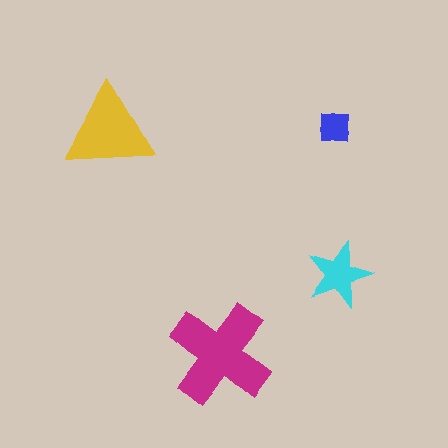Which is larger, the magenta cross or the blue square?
The magenta cross.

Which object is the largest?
The magenta cross.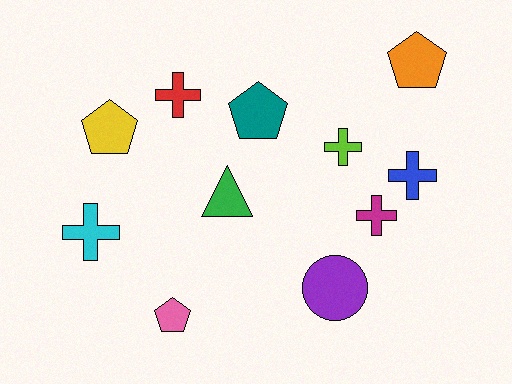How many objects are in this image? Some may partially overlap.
There are 11 objects.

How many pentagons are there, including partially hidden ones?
There are 4 pentagons.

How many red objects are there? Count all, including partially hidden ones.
There is 1 red object.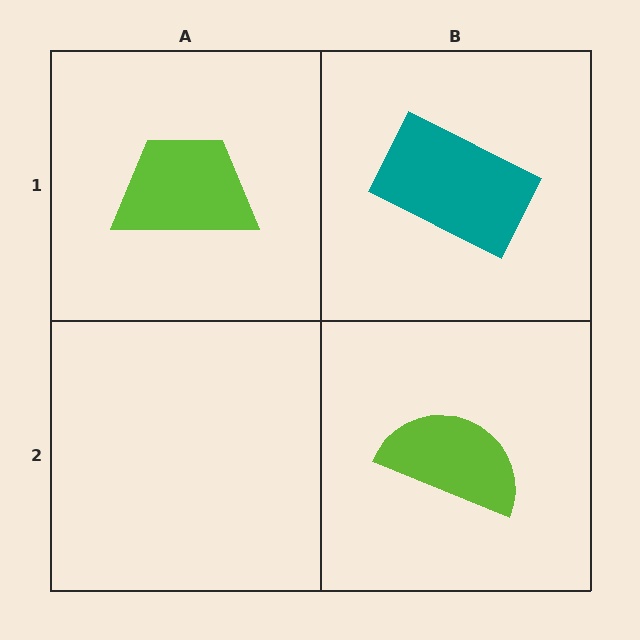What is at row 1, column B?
A teal rectangle.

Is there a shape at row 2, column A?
No, that cell is empty.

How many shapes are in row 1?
2 shapes.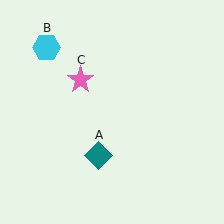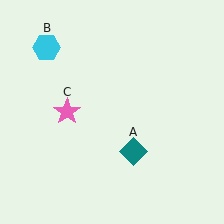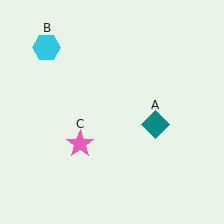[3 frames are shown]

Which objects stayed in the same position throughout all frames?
Cyan hexagon (object B) remained stationary.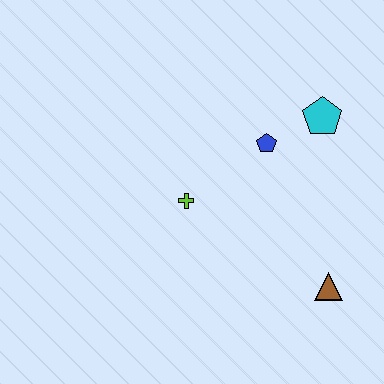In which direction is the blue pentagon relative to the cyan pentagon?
The blue pentagon is to the left of the cyan pentagon.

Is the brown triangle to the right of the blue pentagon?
Yes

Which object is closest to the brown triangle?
The blue pentagon is closest to the brown triangle.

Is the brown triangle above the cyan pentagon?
No